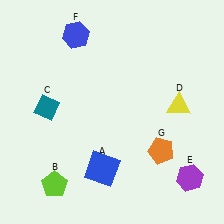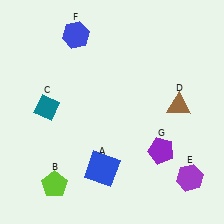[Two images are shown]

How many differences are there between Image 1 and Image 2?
There are 2 differences between the two images.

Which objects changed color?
D changed from yellow to brown. G changed from orange to purple.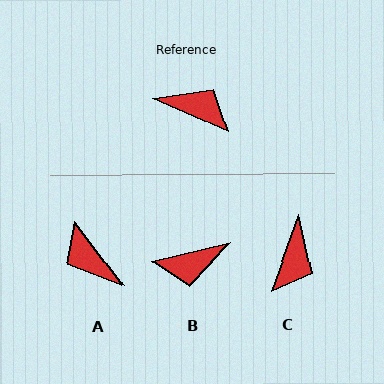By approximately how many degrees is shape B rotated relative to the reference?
Approximately 143 degrees clockwise.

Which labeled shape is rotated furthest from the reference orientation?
A, about 151 degrees away.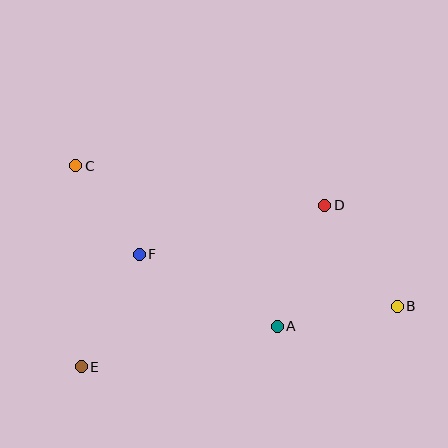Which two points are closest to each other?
Points C and F are closest to each other.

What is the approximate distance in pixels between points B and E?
The distance between B and E is approximately 321 pixels.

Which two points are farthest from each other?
Points B and C are farthest from each other.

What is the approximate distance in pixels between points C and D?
The distance between C and D is approximately 252 pixels.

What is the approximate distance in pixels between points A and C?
The distance between A and C is approximately 258 pixels.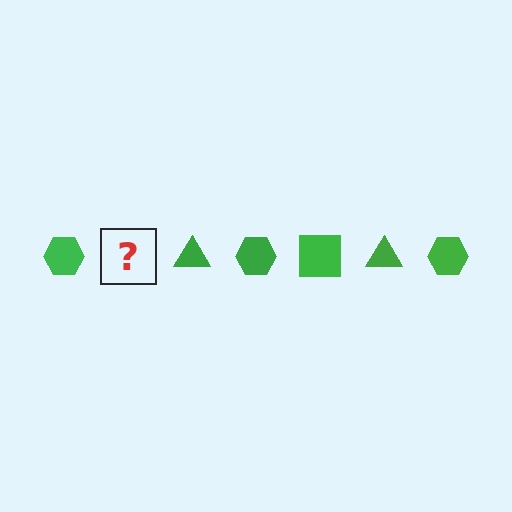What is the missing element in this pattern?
The missing element is a green square.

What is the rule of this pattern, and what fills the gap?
The rule is that the pattern cycles through hexagon, square, triangle shapes in green. The gap should be filled with a green square.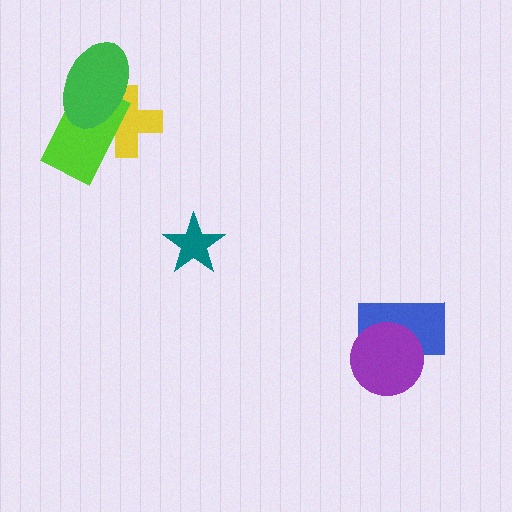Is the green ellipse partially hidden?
No, no other shape covers it.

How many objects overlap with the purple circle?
1 object overlaps with the purple circle.